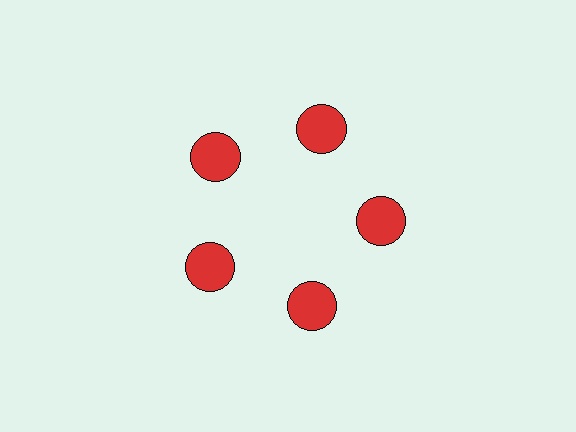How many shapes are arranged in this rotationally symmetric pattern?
There are 5 shapes, arranged in 5 groups of 1.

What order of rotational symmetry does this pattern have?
This pattern has 5-fold rotational symmetry.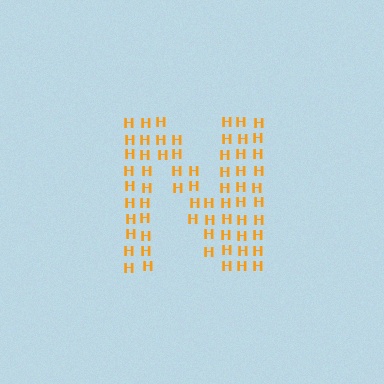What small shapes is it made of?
It is made of small letter H's.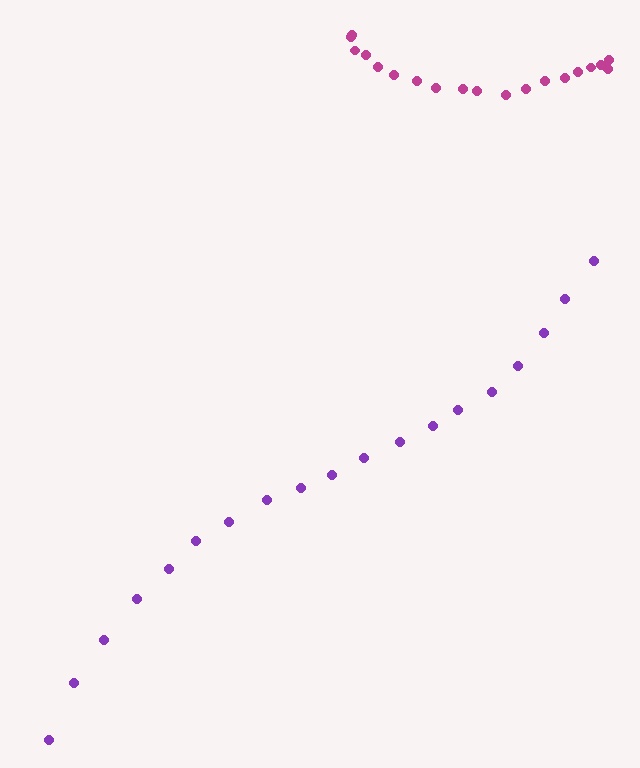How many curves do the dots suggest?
There are 2 distinct paths.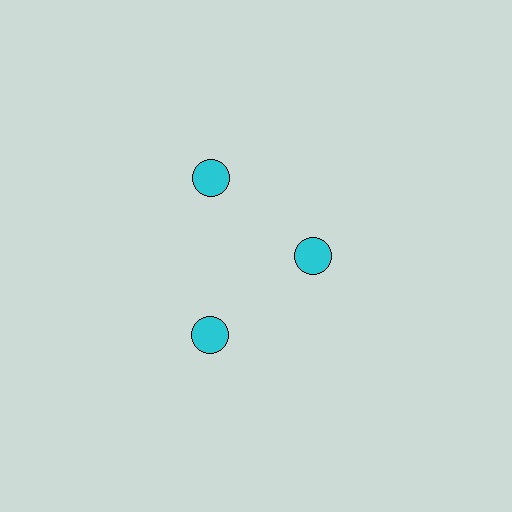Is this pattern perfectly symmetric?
No. The 3 cyan circles are arranged in a ring, but one element near the 3 o'clock position is pulled inward toward the center, breaking the 3-fold rotational symmetry.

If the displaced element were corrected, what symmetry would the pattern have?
It would have 3-fold rotational symmetry — the pattern would map onto itself every 120 degrees.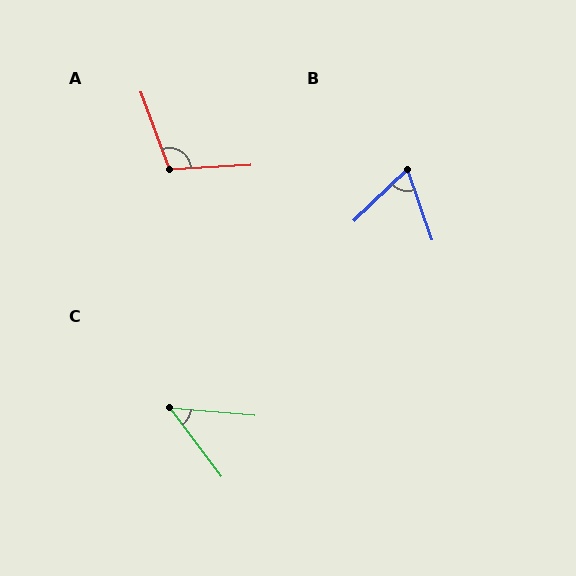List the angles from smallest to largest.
C (48°), B (65°), A (107°).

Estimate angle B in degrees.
Approximately 65 degrees.